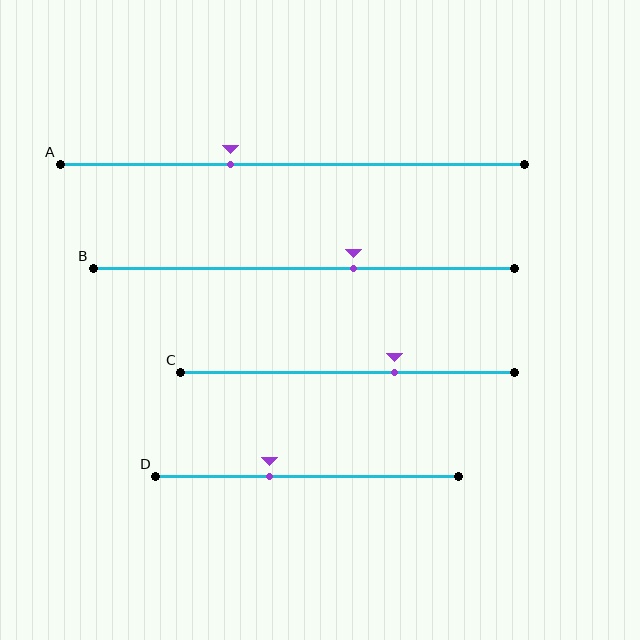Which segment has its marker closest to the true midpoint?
Segment B has its marker closest to the true midpoint.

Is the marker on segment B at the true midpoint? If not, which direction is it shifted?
No, the marker on segment B is shifted to the right by about 12% of the segment length.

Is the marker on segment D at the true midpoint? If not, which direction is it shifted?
No, the marker on segment D is shifted to the left by about 12% of the segment length.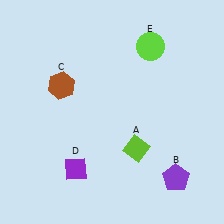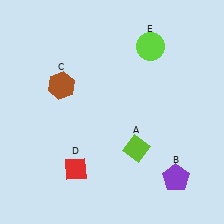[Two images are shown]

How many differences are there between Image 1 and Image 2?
There is 1 difference between the two images.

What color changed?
The diamond (D) changed from purple in Image 1 to red in Image 2.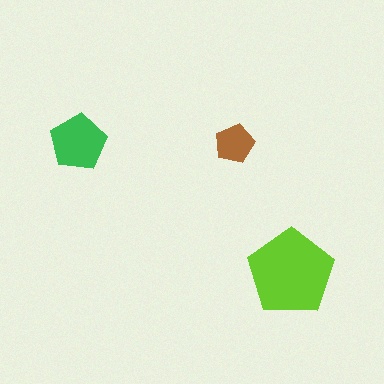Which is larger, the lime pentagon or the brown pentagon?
The lime one.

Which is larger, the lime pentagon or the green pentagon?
The lime one.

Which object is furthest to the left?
The green pentagon is leftmost.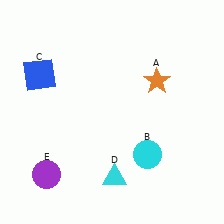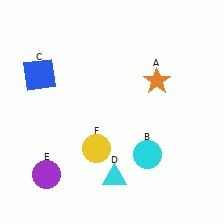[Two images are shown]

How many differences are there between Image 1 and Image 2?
There is 1 difference between the two images.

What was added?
A yellow circle (F) was added in Image 2.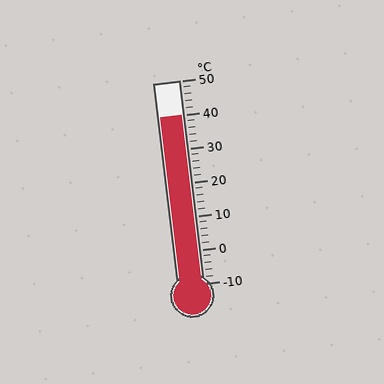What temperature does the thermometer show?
The thermometer shows approximately 40°C.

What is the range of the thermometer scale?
The thermometer scale ranges from -10°C to 50°C.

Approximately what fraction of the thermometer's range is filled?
The thermometer is filled to approximately 85% of its range.